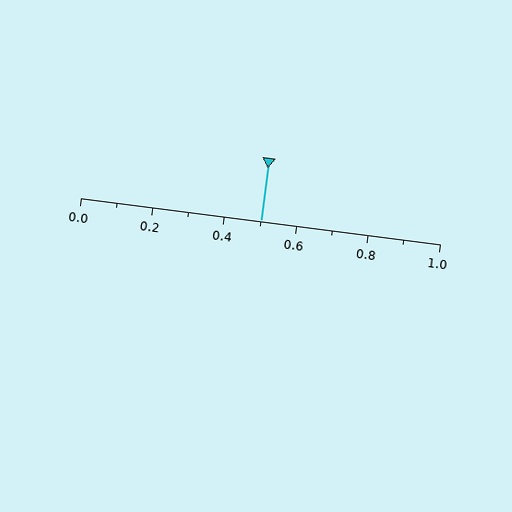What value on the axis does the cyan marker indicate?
The marker indicates approximately 0.5.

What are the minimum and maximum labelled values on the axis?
The axis runs from 0.0 to 1.0.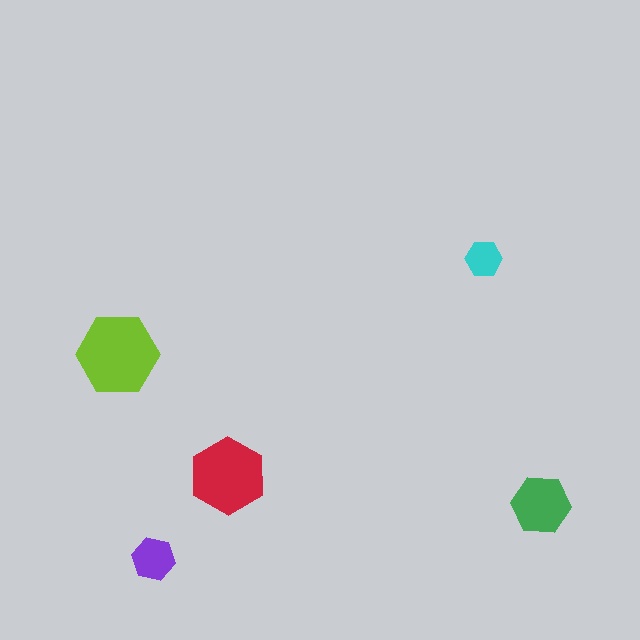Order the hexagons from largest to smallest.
the lime one, the red one, the green one, the purple one, the cyan one.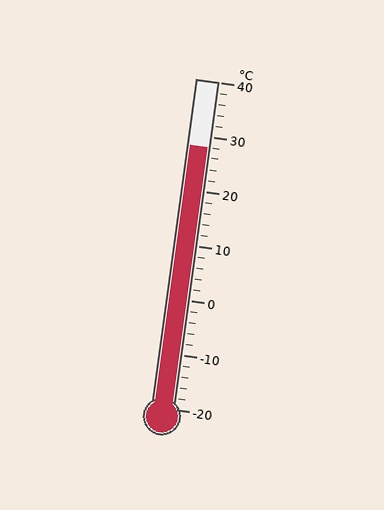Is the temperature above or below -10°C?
The temperature is above -10°C.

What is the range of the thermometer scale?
The thermometer scale ranges from -20°C to 40°C.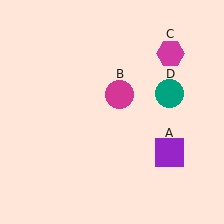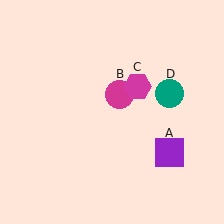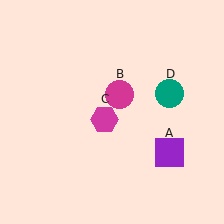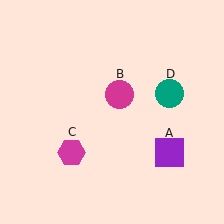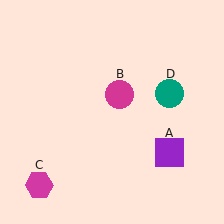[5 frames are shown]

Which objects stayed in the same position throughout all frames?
Purple square (object A) and magenta circle (object B) and teal circle (object D) remained stationary.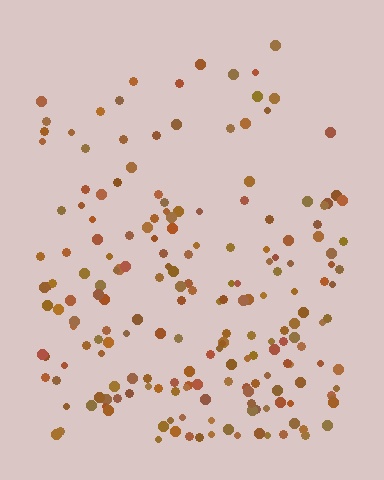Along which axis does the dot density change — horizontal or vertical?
Vertical.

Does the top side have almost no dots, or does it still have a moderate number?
Still a moderate number, just noticeably fewer than the bottom.